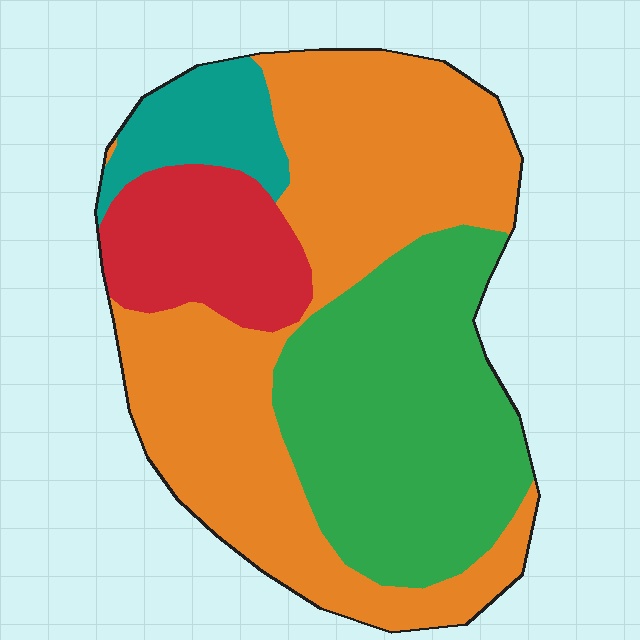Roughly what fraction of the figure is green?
Green covers around 30% of the figure.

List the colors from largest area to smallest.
From largest to smallest: orange, green, red, teal.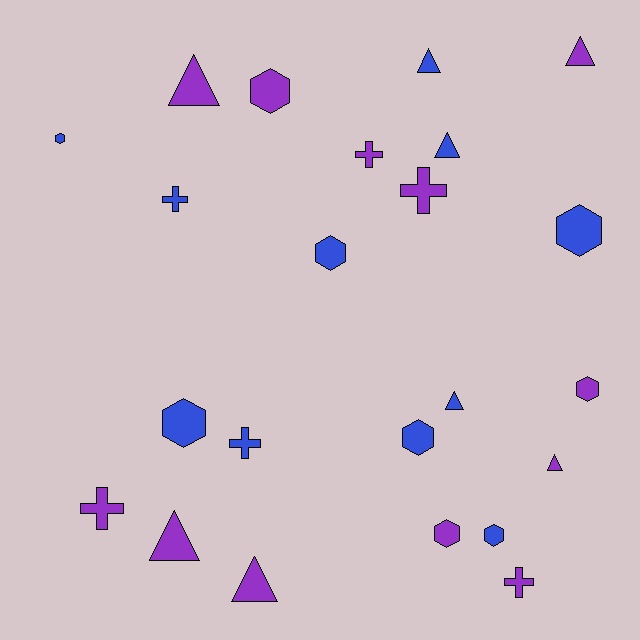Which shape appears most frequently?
Hexagon, with 9 objects.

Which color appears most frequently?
Purple, with 12 objects.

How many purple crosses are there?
There are 4 purple crosses.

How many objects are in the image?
There are 23 objects.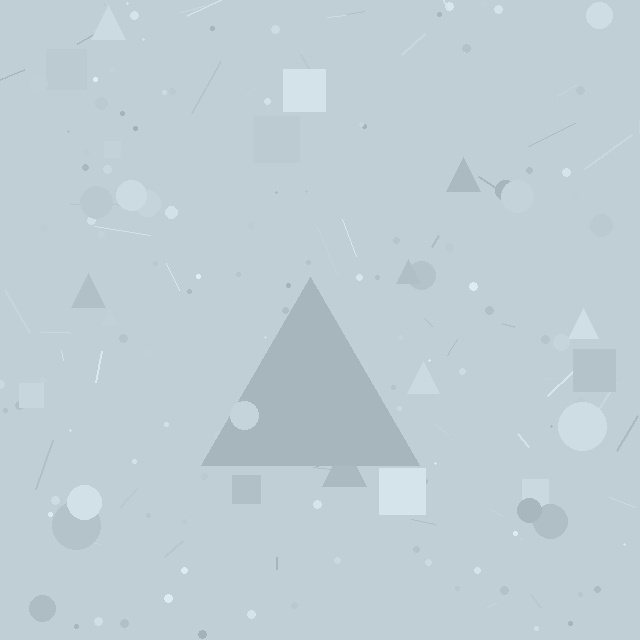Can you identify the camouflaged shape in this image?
The camouflaged shape is a triangle.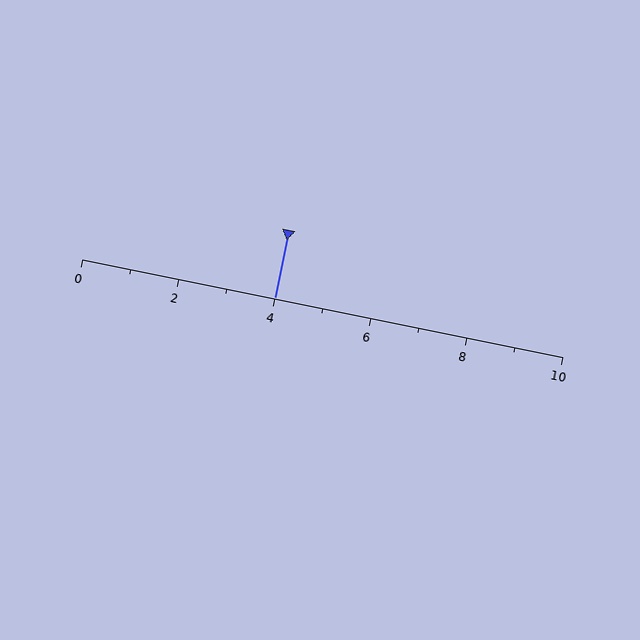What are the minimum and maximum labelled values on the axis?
The axis runs from 0 to 10.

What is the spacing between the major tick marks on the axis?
The major ticks are spaced 2 apart.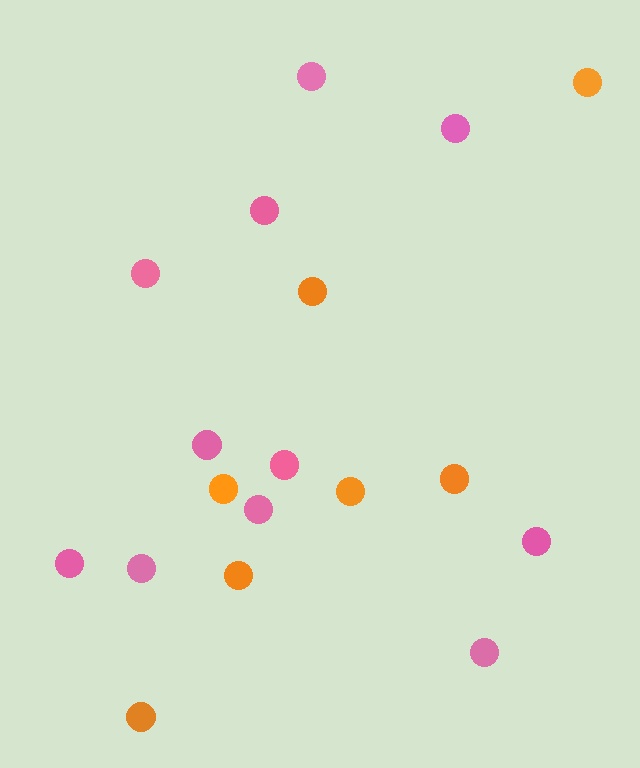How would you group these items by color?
There are 2 groups: one group of pink circles (11) and one group of orange circles (7).